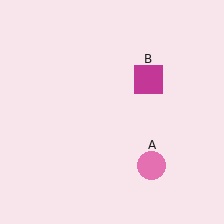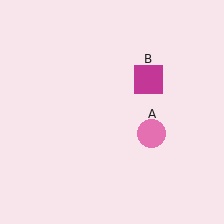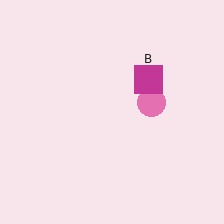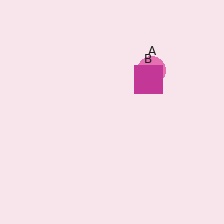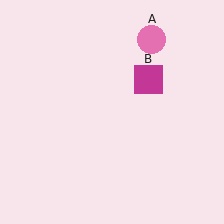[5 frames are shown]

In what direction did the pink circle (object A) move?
The pink circle (object A) moved up.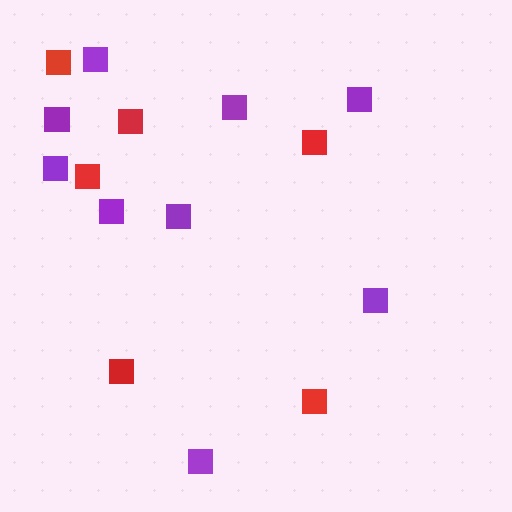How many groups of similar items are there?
There are 2 groups: one group of red squares (6) and one group of purple squares (9).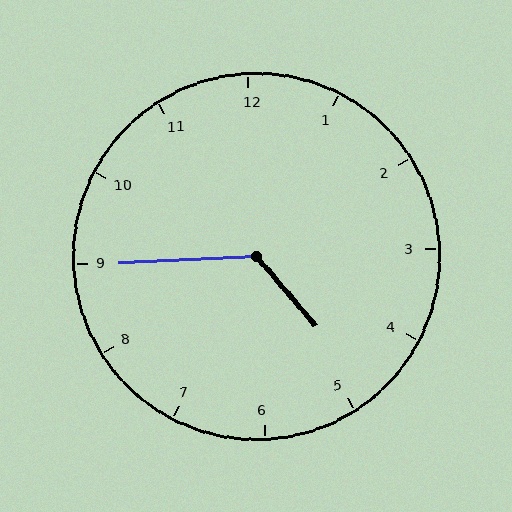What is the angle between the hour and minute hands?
Approximately 128 degrees.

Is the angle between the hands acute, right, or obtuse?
It is obtuse.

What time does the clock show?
4:45.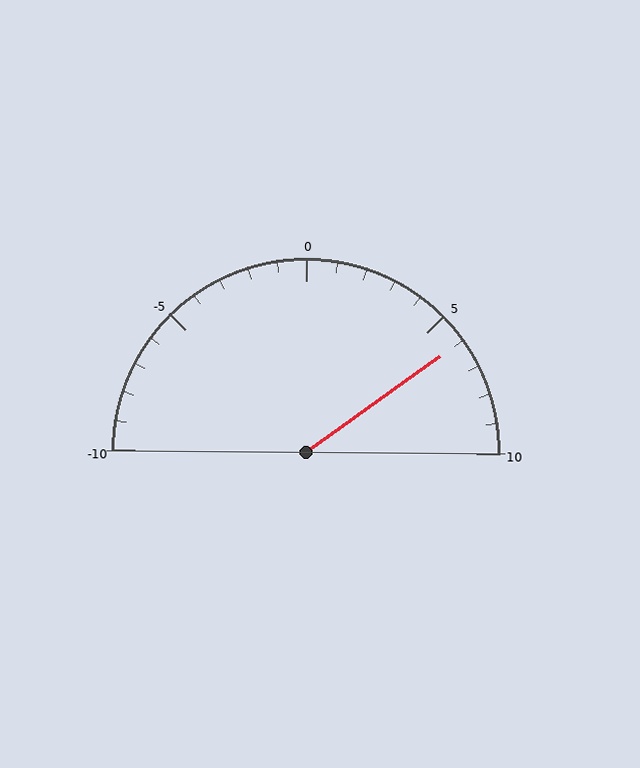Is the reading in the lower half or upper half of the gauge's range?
The reading is in the upper half of the range (-10 to 10).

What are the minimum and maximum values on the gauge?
The gauge ranges from -10 to 10.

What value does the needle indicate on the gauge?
The needle indicates approximately 6.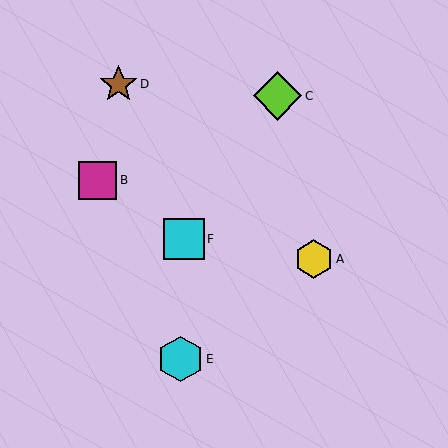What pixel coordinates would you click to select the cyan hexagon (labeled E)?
Click at (181, 359) to select the cyan hexagon E.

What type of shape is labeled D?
Shape D is a brown star.